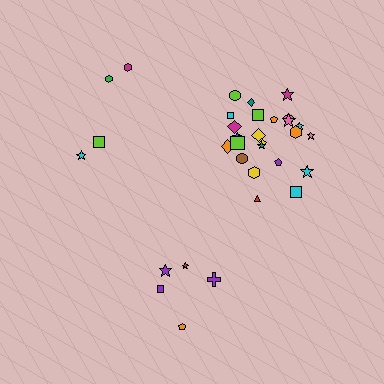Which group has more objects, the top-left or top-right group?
The top-right group.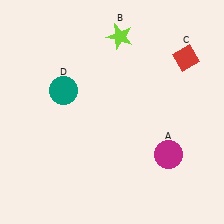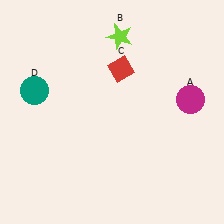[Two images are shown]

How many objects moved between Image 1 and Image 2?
3 objects moved between the two images.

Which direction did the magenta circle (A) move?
The magenta circle (A) moved up.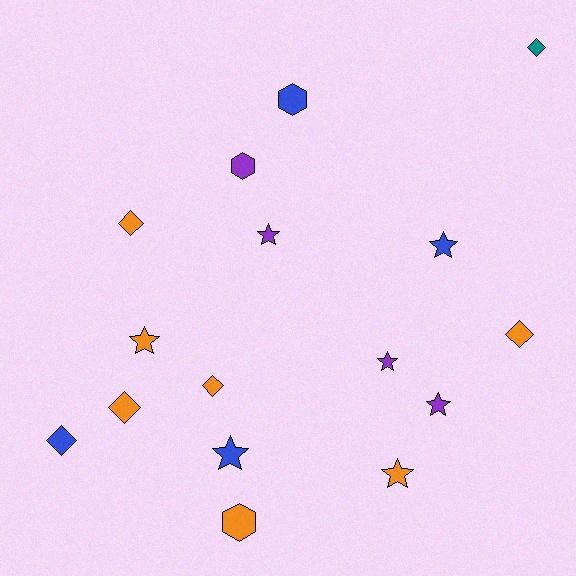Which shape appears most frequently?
Star, with 7 objects.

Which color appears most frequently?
Orange, with 7 objects.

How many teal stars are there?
There are no teal stars.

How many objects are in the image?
There are 16 objects.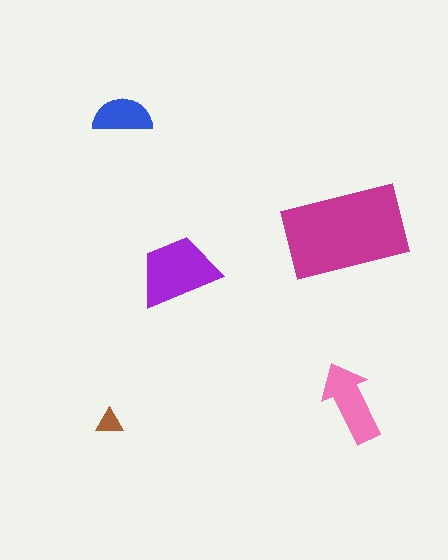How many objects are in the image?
There are 5 objects in the image.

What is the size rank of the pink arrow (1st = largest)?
3rd.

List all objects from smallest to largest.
The brown triangle, the blue semicircle, the pink arrow, the purple trapezoid, the magenta rectangle.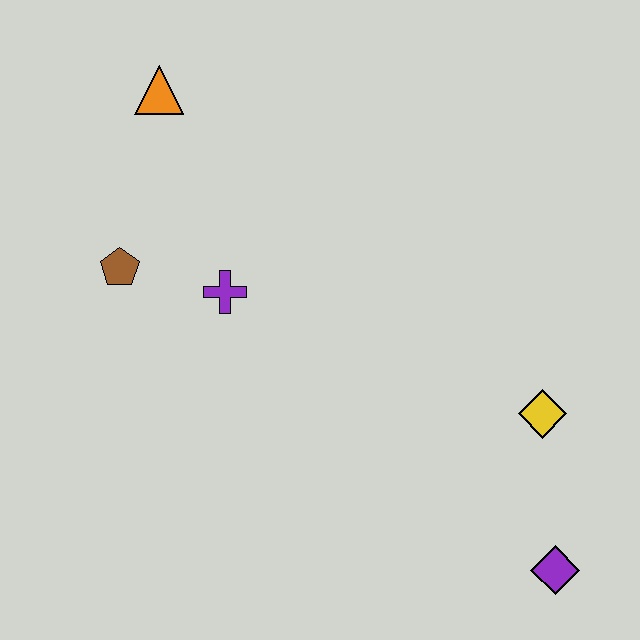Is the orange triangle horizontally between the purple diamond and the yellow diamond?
No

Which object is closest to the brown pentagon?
The purple cross is closest to the brown pentagon.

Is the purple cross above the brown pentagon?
No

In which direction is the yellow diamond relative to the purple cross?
The yellow diamond is to the right of the purple cross.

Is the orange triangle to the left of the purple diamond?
Yes